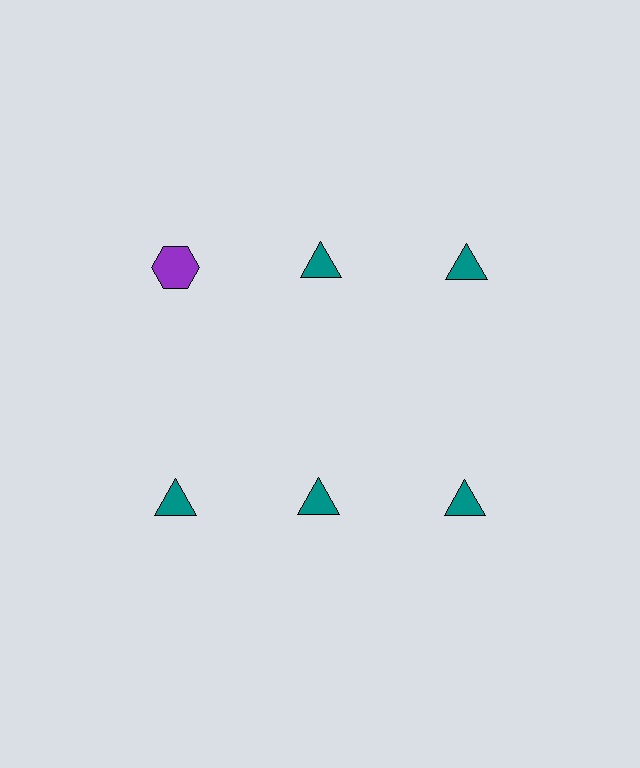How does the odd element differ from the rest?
It differs in both color (purple instead of teal) and shape (hexagon instead of triangle).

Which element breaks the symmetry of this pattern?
The purple hexagon in the top row, leftmost column breaks the symmetry. All other shapes are teal triangles.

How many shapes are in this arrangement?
There are 6 shapes arranged in a grid pattern.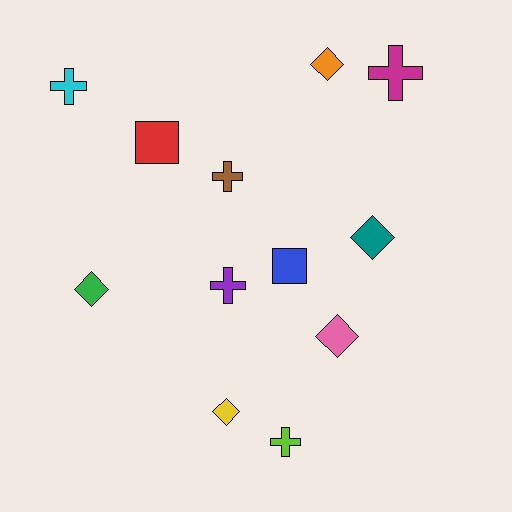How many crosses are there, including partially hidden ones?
There are 5 crosses.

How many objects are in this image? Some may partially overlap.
There are 12 objects.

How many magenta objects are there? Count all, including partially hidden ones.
There is 1 magenta object.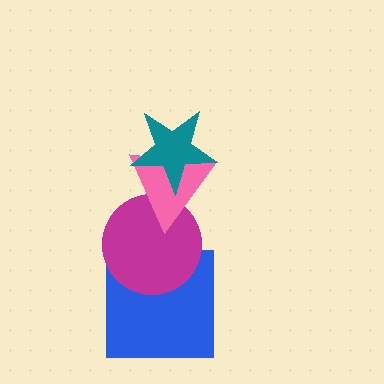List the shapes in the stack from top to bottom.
From top to bottom: the teal star, the pink triangle, the magenta circle, the blue square.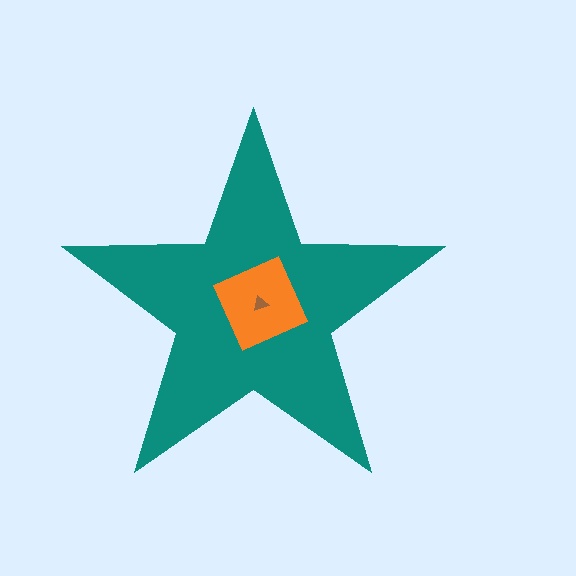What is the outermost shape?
The teal star.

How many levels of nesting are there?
3.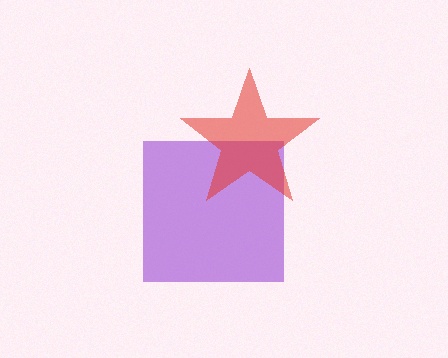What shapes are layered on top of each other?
The layered shapes are: a purple square, a red star.